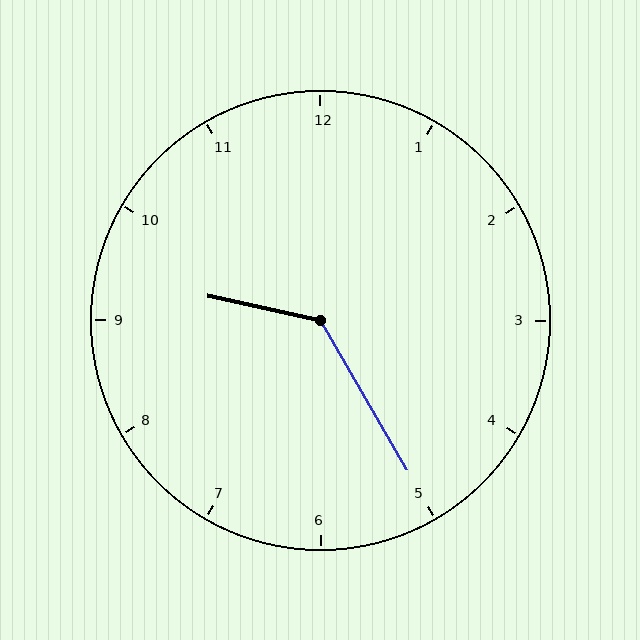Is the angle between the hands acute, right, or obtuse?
It is obtuse.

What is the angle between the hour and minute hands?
Approximately 132 degrees.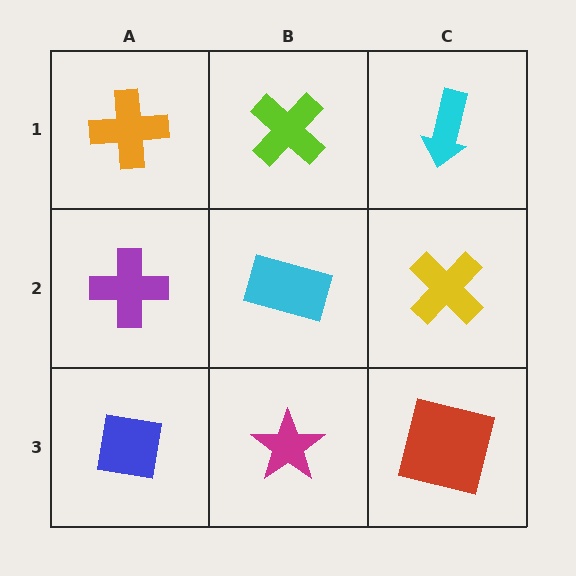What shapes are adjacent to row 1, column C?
A yellow cross (row 2, column C), a lime cross (row 1, column B).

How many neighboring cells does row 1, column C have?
2.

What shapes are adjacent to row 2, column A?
An orange cross (row 1, column A), a blue square (row 3, column A), a cyan rectangle (row 2, column B).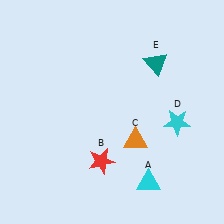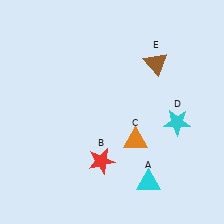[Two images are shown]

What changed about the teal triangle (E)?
In Image 1, E is teal. In Image 2, it changed to brown.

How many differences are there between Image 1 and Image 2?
There is 1 difference between the two images.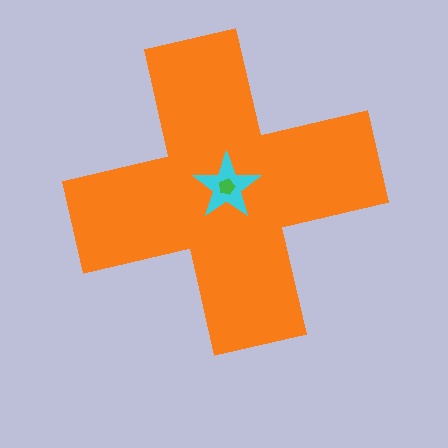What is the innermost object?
The green pentagon.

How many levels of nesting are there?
3.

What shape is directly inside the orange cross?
The cyan star.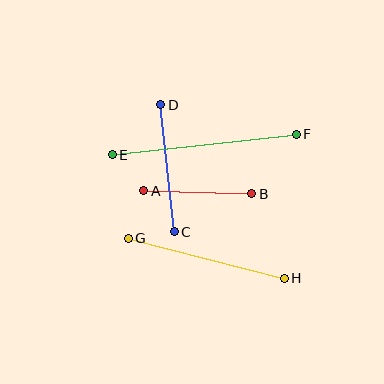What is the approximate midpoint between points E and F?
The midpoint is at approximately (204, 144) pixels.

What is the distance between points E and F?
The distance is approximately 185 pixels.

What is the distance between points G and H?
The distance is approximately 161 pixels.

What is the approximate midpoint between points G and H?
The midpoint is at approximately (206, 258) pixels.